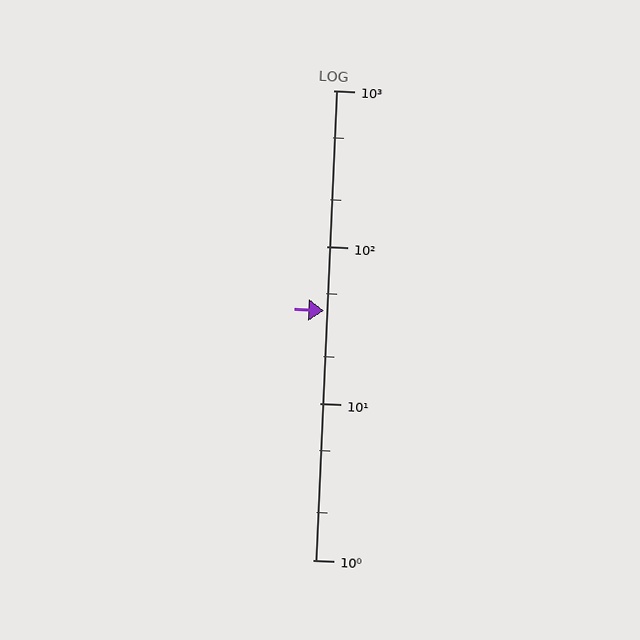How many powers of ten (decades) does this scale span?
The scale spans 3 decades, from 1 to 1000.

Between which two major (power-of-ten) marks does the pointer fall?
The pointer is between 10 and 100.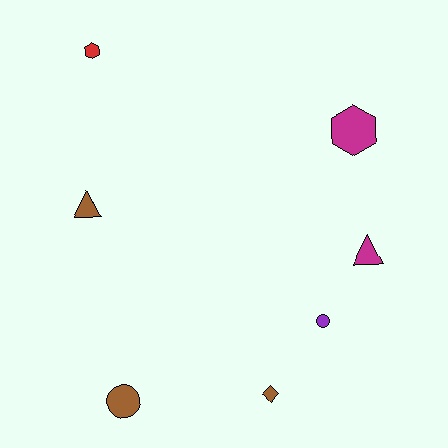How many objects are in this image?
There are 7 objects.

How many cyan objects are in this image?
There are no cyan objects.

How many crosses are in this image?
There are no crosses.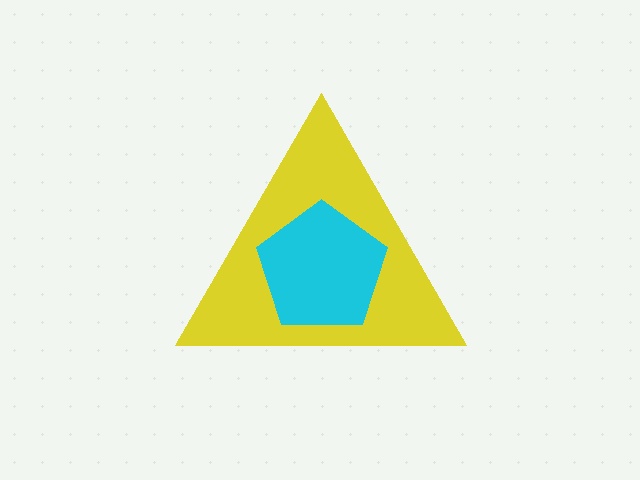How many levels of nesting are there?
2.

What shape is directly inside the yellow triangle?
The cyan pentagon.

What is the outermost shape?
The yellow triangle.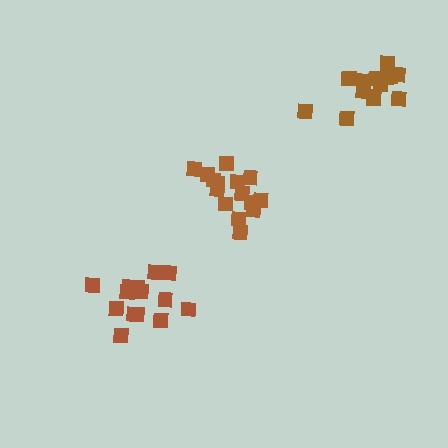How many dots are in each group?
Group 1: 15 dots, Group 2: 15 dots, Group 3: 14 dots (44 total).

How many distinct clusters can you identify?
There are 3 distinct clusters.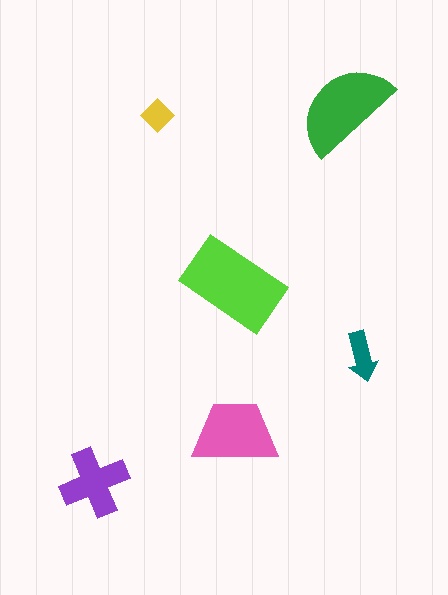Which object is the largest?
The lime rectangle.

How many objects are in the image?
There are 6 objects in the image.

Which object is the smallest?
The yellow diamond.